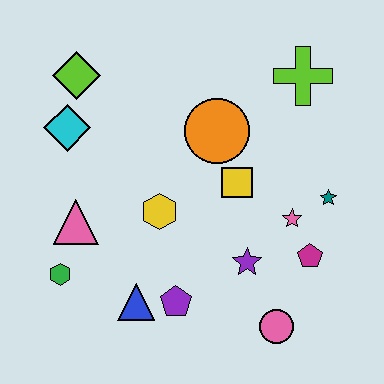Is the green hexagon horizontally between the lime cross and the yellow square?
No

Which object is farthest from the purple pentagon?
The lime cross is farthest from the purple pentagon.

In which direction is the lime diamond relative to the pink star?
The lime diamond is to the left of the pink star.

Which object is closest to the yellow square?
The orange circle is closest to the yellow square.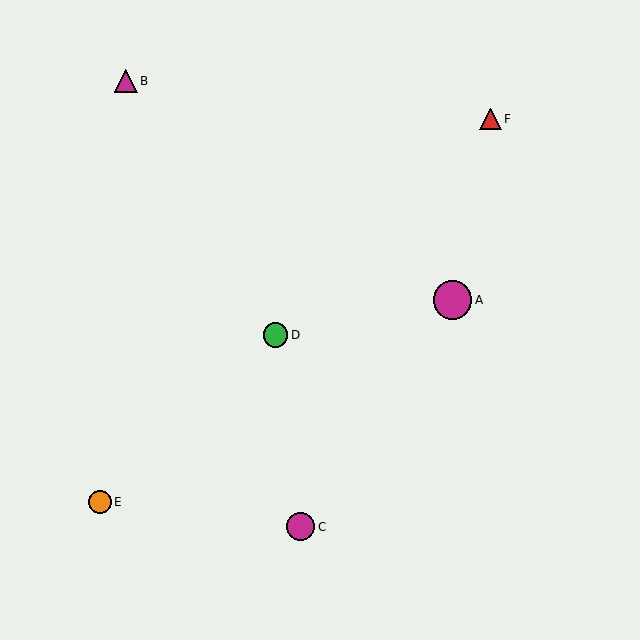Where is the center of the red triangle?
The center of the red triangle is at (490, 119).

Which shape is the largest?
The magenta circle (labeled A) is the largest.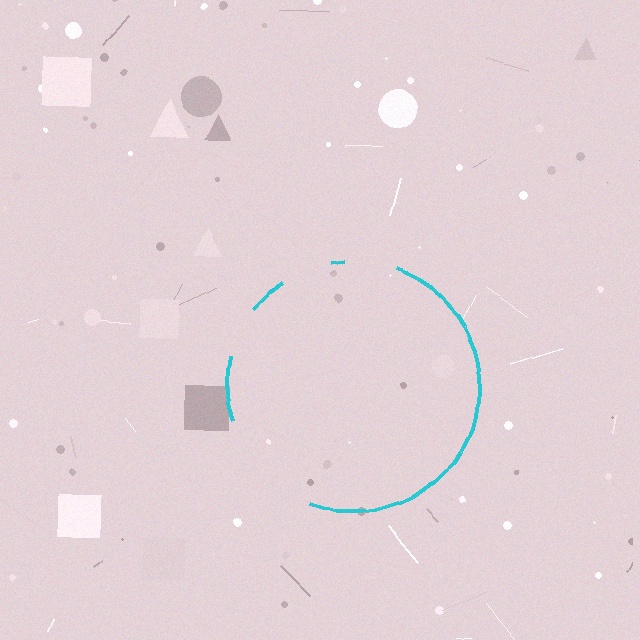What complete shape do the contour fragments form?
The contour fragments form a circle.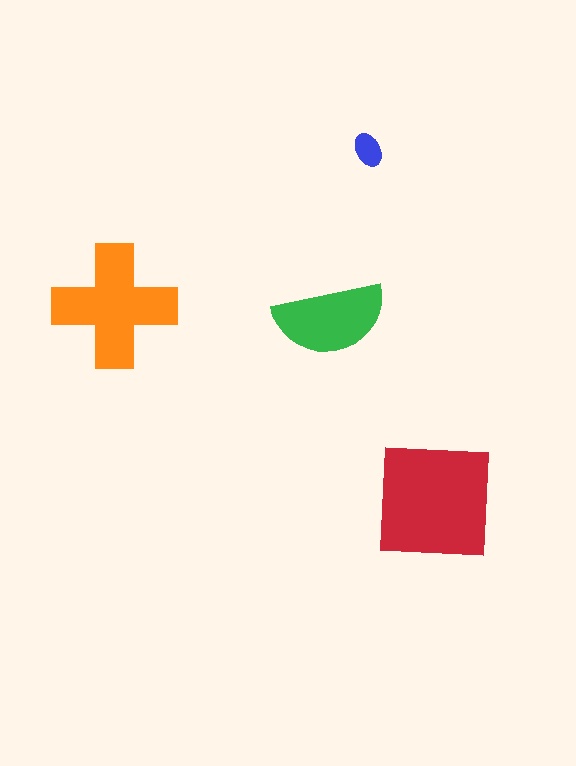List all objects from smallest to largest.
The blue ellipse, the green semicircle, the orange cross, the red square.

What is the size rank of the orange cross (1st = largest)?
2nd.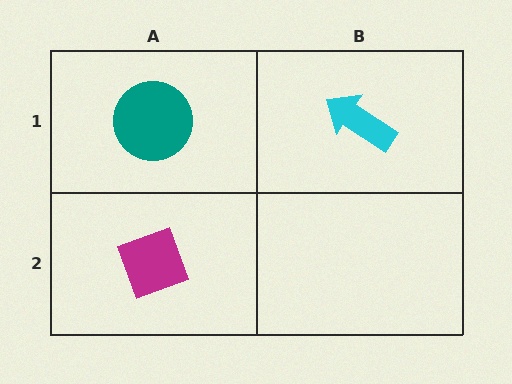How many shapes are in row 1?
2 shapes.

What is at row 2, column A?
A magenta diamond.